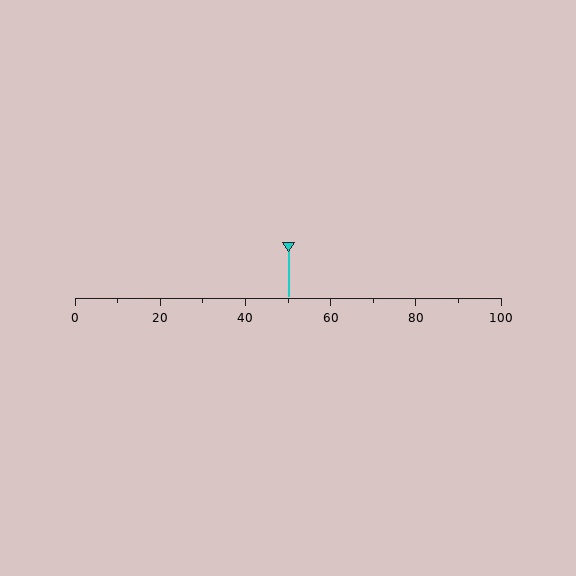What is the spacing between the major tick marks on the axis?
The major ticks are spaced 20 apart.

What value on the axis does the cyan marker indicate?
The marker indicates approximately 50.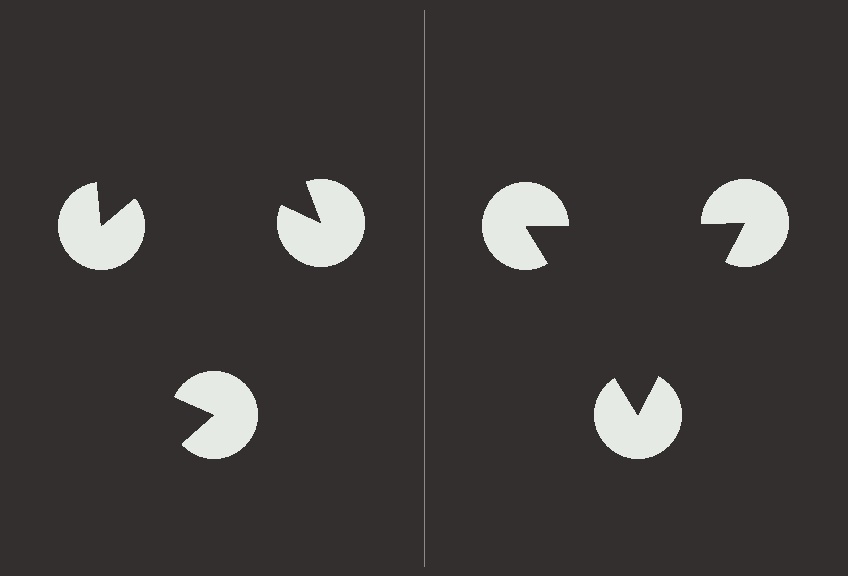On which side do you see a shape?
An illusory triangle appears on the right side. On the left side the wedge cuts are rotated, so no coherent shape forms.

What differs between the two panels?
The pac-man discs are positioned identically on both sides; only the wedge orientations differ. On the right they align to a triangle; on the left they are misaligned.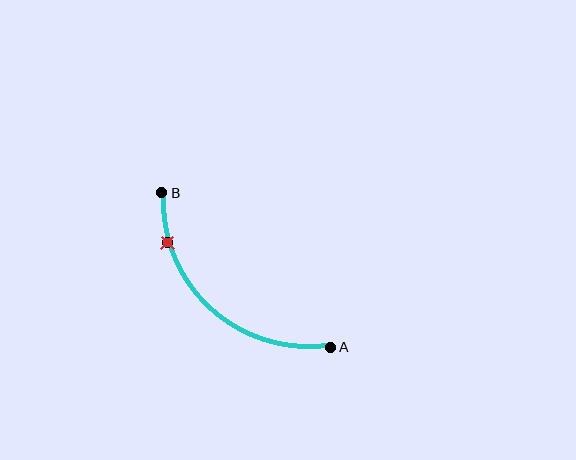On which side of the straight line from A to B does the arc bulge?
The arc bulges below and to the left of the straight line connecting A and B.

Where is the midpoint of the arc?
The arc midpoint is the point on the curve farthest from the straight line joining A and B. It sits below and to the left of that line.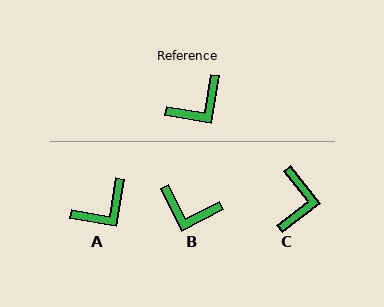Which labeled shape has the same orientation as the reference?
A.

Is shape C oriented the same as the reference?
No, it is off by about 48 degrees.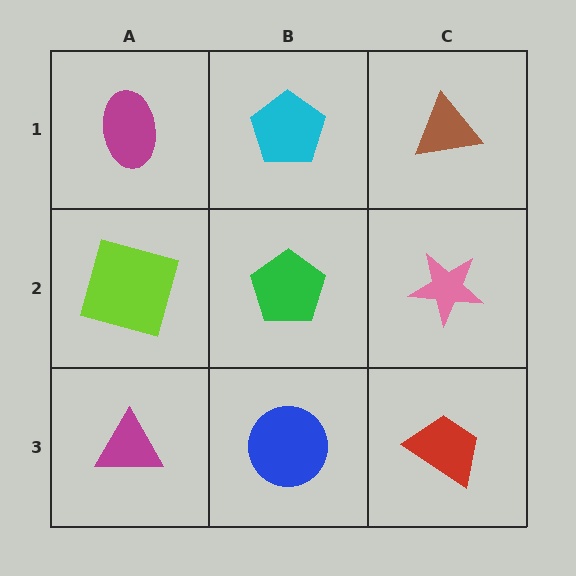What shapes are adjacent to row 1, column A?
A lime square (row 2, column A), a cyan pentagon (row 1, column B).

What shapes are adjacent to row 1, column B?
A green pentagon (row 2, column B), a magenta ellipse (row 1, column A), a brown triangle (row 1, column C).